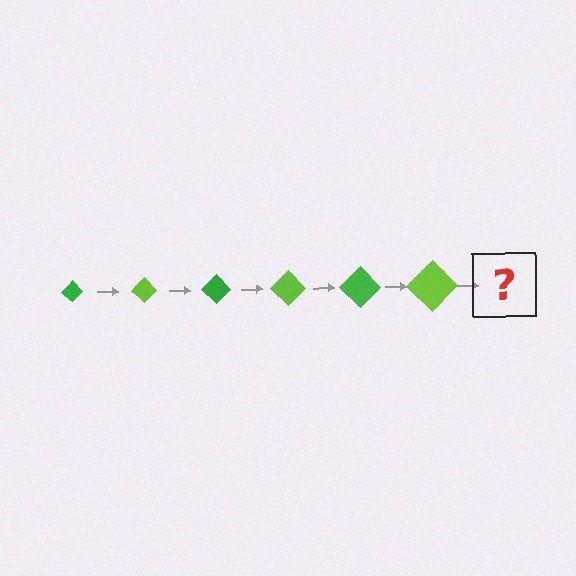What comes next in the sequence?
The next element should be a green diamond, larger than the previous one.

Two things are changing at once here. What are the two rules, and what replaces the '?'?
The two rules are that the diamond grows larger each step and the color cycles through green and lime. The '?' should be a green diamond, larger than the previous one.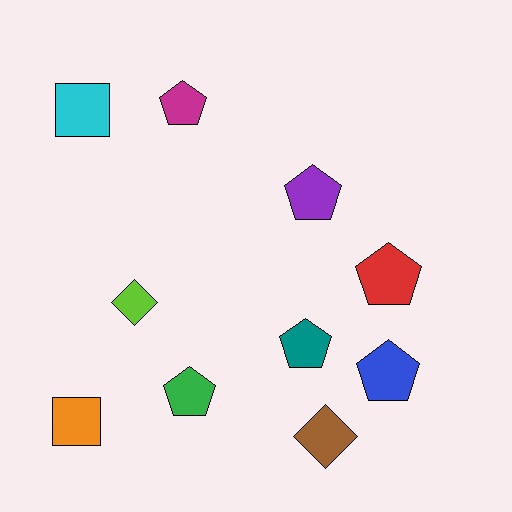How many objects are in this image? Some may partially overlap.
There are 10 objects.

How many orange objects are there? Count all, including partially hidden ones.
There is 1 orange object.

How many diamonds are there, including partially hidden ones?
There are 2 diamonds.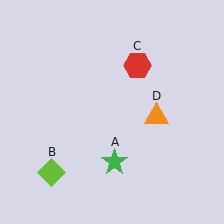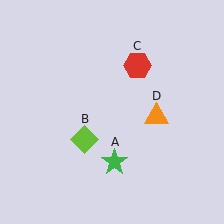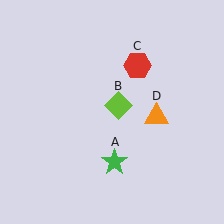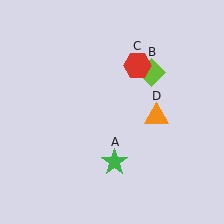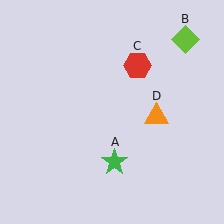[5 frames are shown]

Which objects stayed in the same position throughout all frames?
Green star (object A) and red hexagon (object C) and orange triangle (object D) remained stationary.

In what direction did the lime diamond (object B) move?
The lime diamond (object B) moved up and to the right.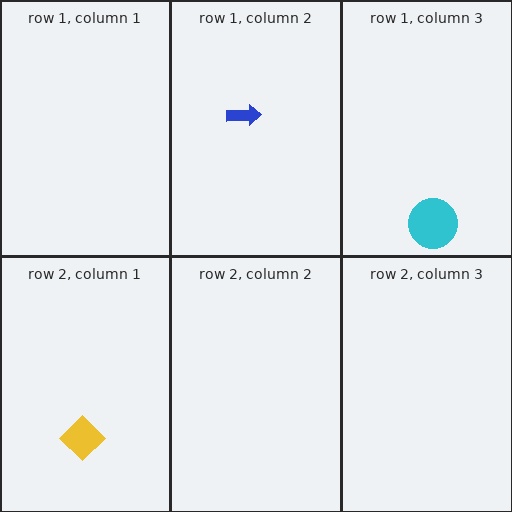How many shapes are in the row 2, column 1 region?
1.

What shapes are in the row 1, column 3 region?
The cyan circle.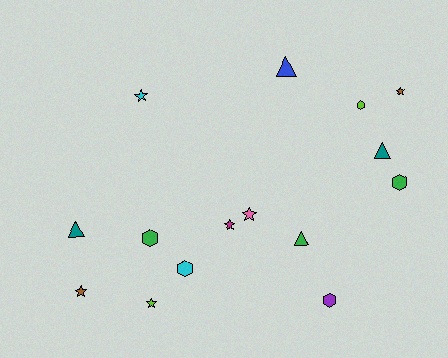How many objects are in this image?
There are 15 objects.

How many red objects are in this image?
There are no red objects.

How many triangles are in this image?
There are 4 triangles.